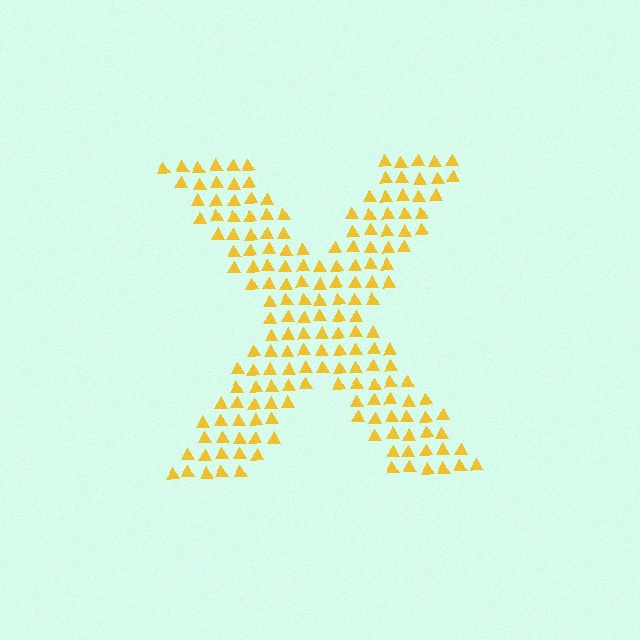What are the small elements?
The small elements are triangles.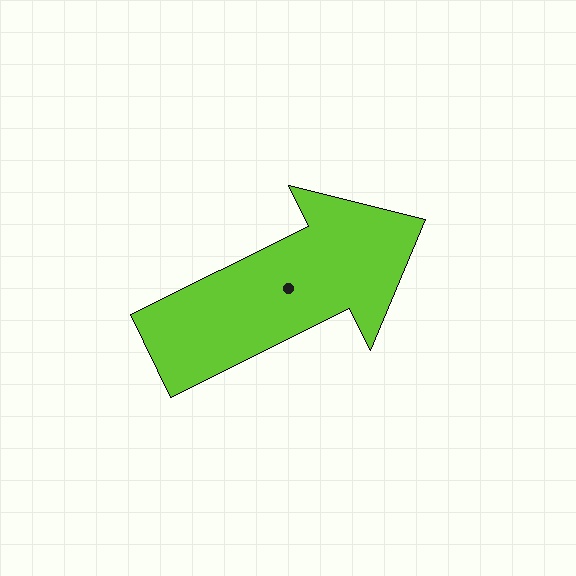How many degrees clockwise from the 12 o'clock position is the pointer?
Approximately 64 degrees.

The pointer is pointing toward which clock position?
Roughly 2 o'clock.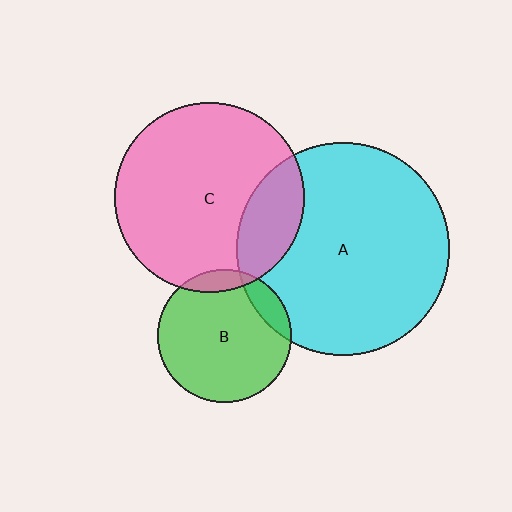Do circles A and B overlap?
Yes.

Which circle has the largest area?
Circle A (cyan).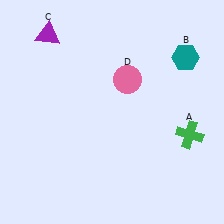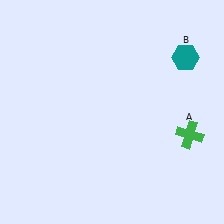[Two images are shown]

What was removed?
The pink circle (D), the purple triangle (C) were removed in Image 2.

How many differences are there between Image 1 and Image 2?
There are 2 differences between the two images.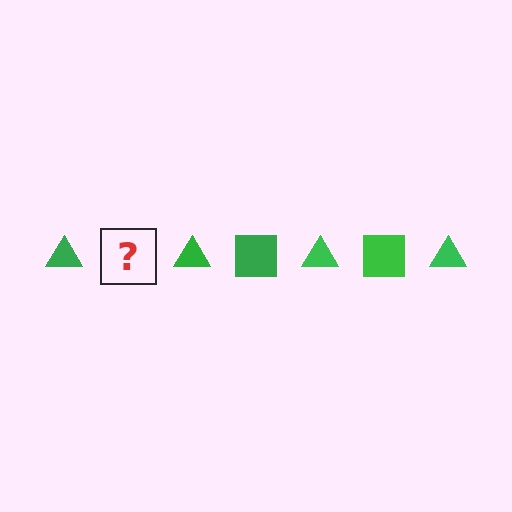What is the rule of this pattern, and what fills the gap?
The rule is that the pattern cycles through triangle, square shapes in green. The gap should be filled with a green square.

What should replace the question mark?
The question mark should be replaced with a green square.